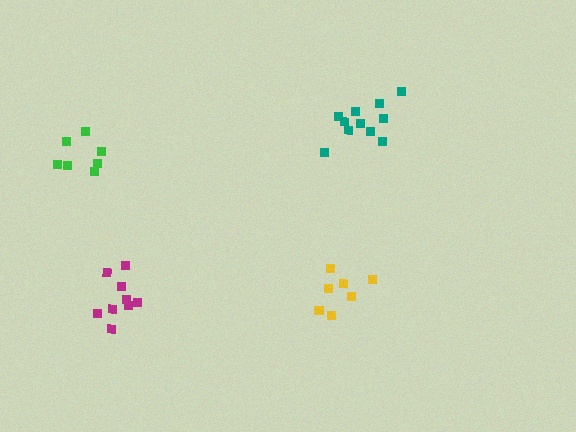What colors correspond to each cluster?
The clusters are colored: yellow, green, teal, magenta.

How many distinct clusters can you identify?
There are 4 distinct clusters.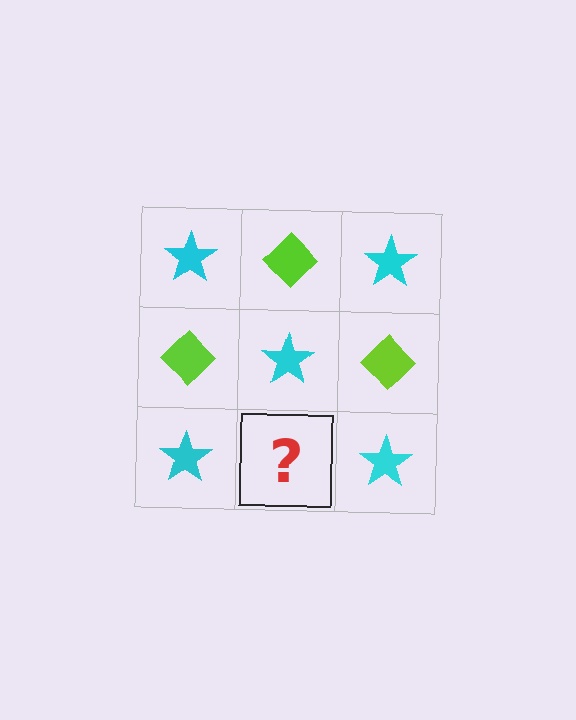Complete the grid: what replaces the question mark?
The question mark should be replaced with a lime diamond.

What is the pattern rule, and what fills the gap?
The rule is that it alternates cyan star and lime diamond in a checkerboard pattern. The gap should be filled with a lime diamond.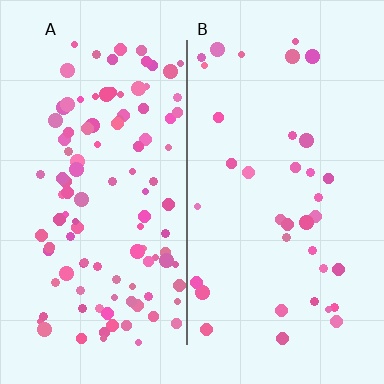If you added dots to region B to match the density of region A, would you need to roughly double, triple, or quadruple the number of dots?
Approximately triple.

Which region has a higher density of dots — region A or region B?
A (the left).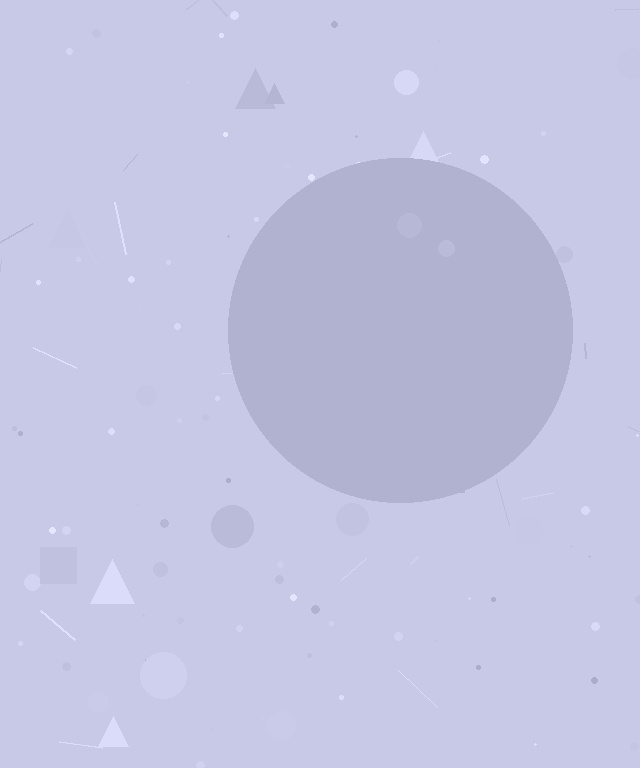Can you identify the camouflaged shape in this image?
The camouflaged shape is a circle.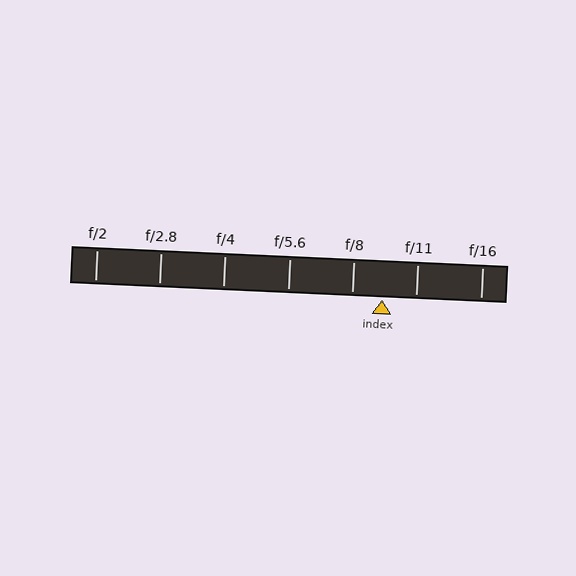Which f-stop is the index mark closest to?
The index mark is closest to f/8.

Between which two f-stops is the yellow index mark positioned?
The index mark is between f/8 and f/11.